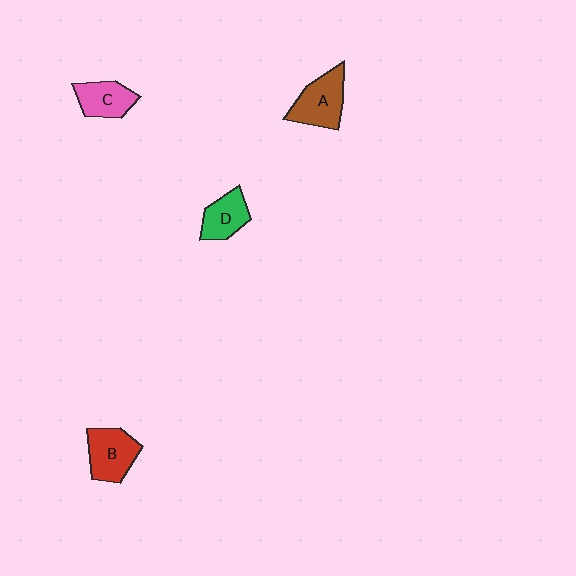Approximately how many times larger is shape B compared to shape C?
Approximately 1.2 times.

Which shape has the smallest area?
Shape D (green).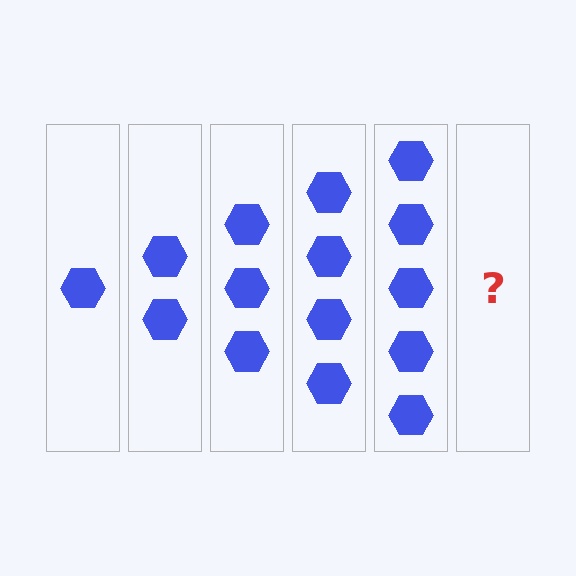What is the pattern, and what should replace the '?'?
The pattern is that each step adds one more hexagon. The '?' should be 6 hexagons.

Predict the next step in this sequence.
The next step is 6 hexagons.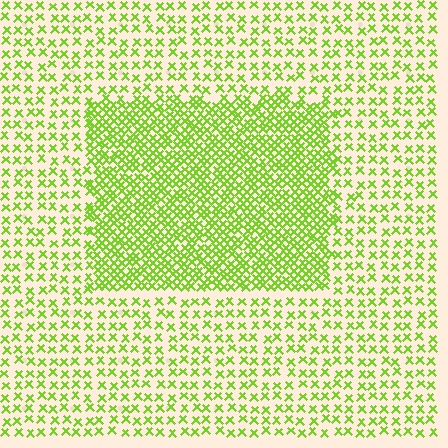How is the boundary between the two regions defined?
The boundary is defined by a change in element density (approximately 2.3x ratio). All elements are the same color, size, and shape.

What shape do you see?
I see a rectangle.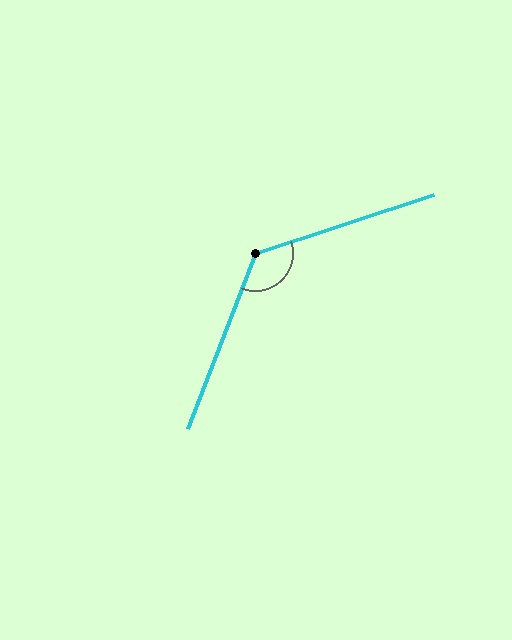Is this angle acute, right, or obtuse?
It is obtuse.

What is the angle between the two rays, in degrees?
Approximately 130 degrees.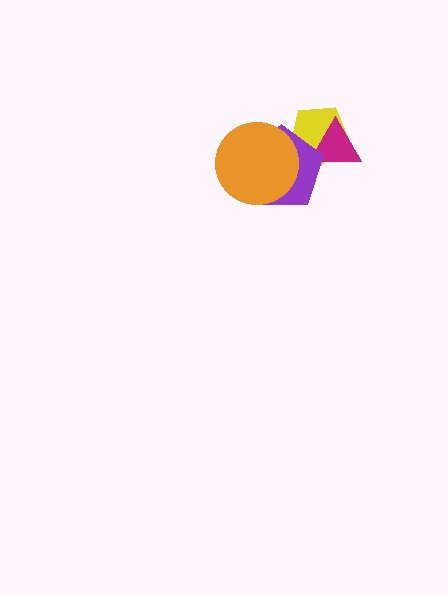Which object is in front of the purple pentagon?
The orange circle is in front of the purple pentagon.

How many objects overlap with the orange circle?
1 object overlaps with the orange circle.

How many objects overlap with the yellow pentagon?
2 objects overlap with the yellow pentagon.